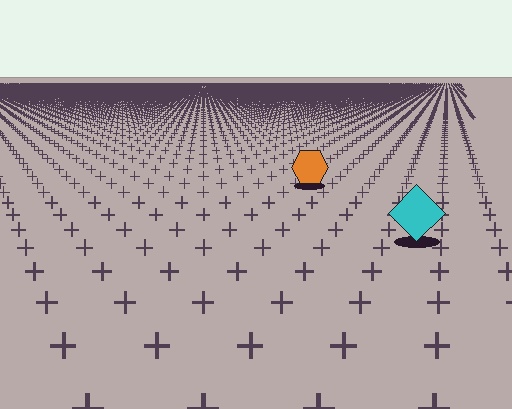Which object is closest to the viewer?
The cyan diamond is closest. The texture marks near it are larger and more spread out.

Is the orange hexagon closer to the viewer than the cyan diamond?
No. The cyan diamond is closer — you can tell from the texture gradient: the ground texture is coarser near it.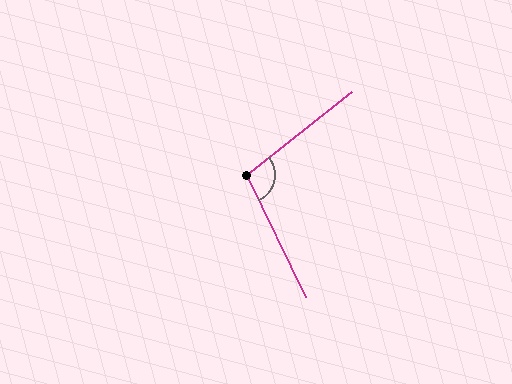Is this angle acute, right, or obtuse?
It is obtuse.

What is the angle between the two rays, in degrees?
Approximately 102 degrees.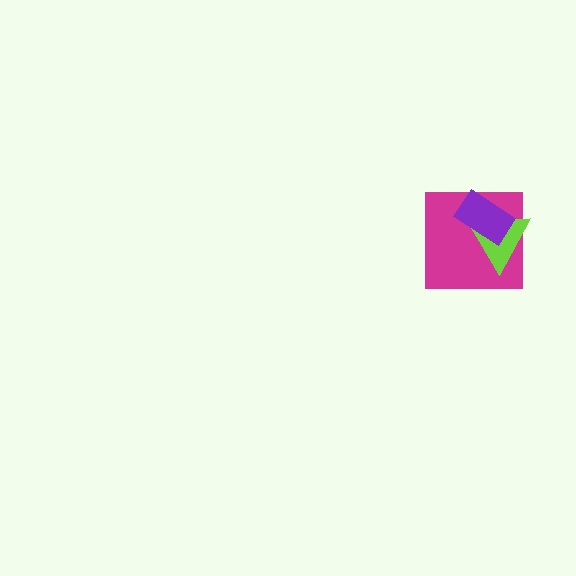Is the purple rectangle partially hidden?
No, no other shape covers it.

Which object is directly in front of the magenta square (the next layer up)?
The lime triangle is directly in front of the magenta square.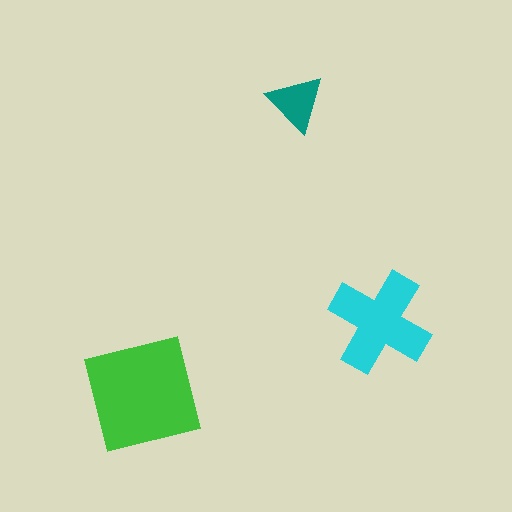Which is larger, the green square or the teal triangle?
The green square.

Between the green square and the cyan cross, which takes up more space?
The green square.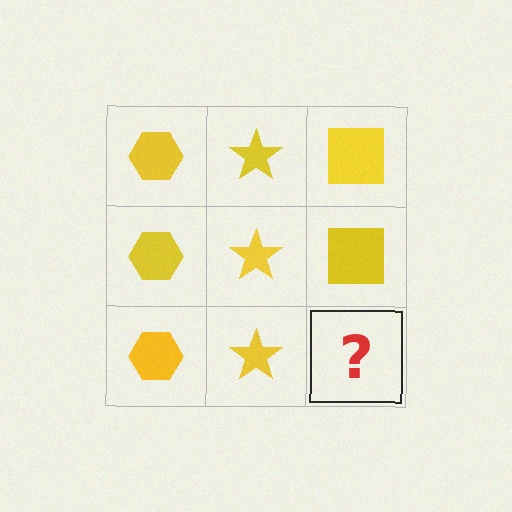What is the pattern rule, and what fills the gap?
The rule is that each column has a consistent shape. The gap should be filled with a yellow square.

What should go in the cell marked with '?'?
The missing cell should contain a yellow square.